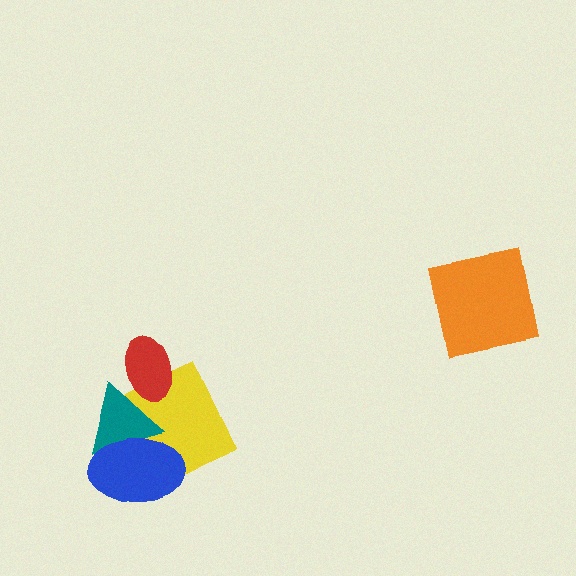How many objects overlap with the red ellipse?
2 objects overlap with the red ellipse.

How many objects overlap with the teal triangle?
3 objects overlap with the teal triangle.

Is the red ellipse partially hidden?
No, no other shape covers it.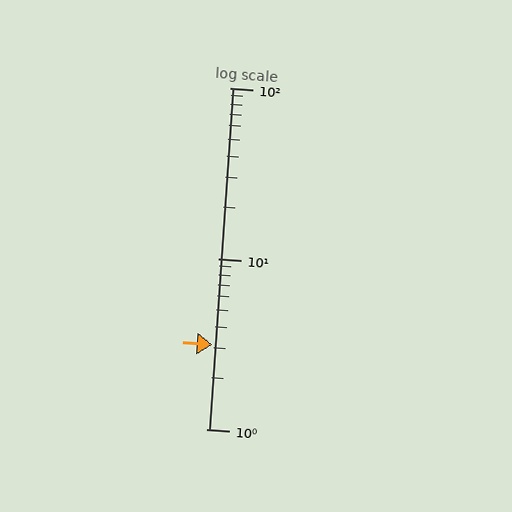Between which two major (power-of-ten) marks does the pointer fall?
The pointer is between 1 and 10.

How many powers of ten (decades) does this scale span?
The scale spans 2 decades, from 1 to 100.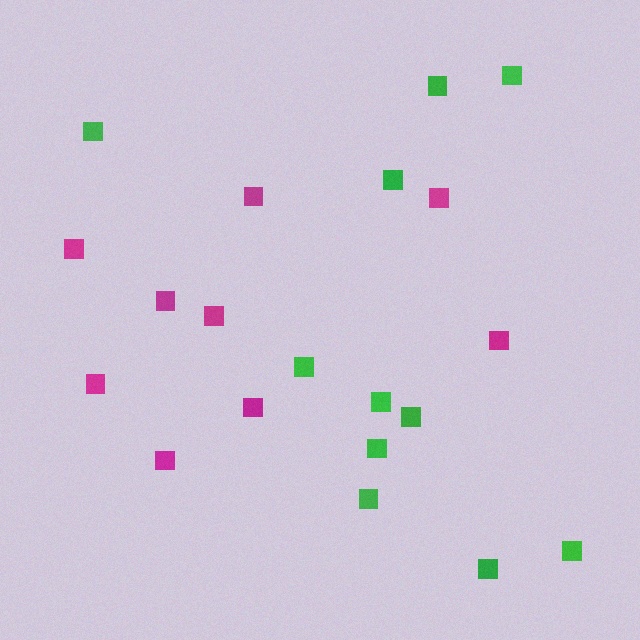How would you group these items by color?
There are 2 groups: one group of magenta squares (9) and one group of green squares (11).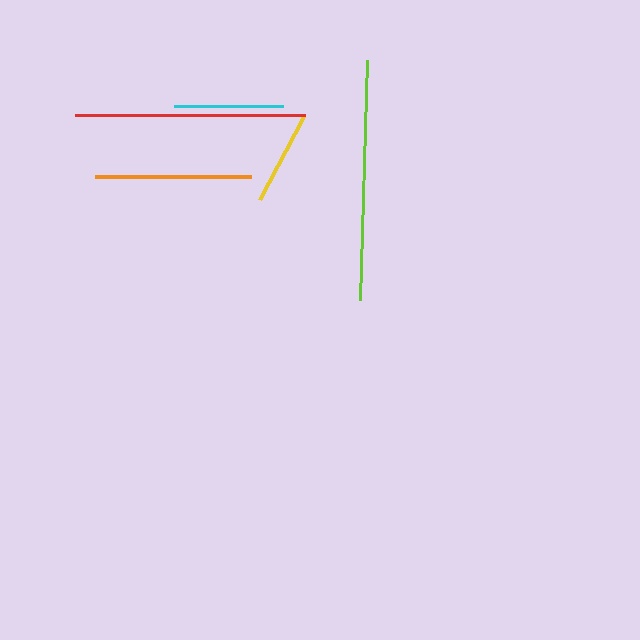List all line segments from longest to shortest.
From longest to shortest: lime, red, orange, cyan, yellow.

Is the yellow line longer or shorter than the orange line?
The orange line is longer than the yellow line.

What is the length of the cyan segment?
The cyan segment is approximately 109 pixels long.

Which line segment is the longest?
The lime line is the longest at approximately 240 pixels.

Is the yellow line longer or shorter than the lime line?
The lime line is longer than the yellow line.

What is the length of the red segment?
The red segment is approximately 230 pixels long.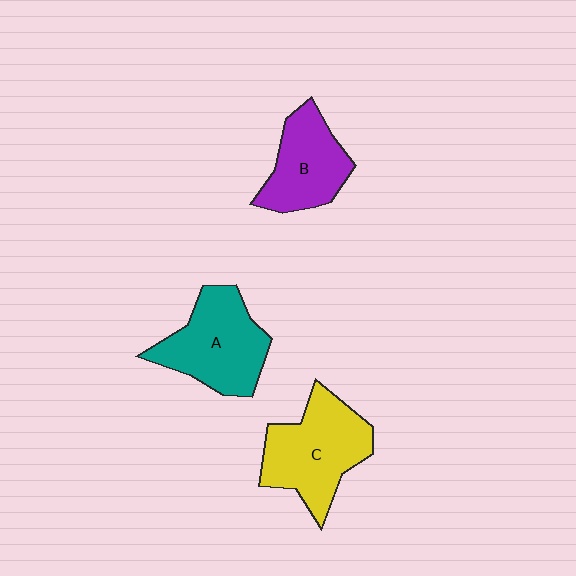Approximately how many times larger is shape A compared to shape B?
Approximately 1.3 times.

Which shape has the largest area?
Shape C (yellow).